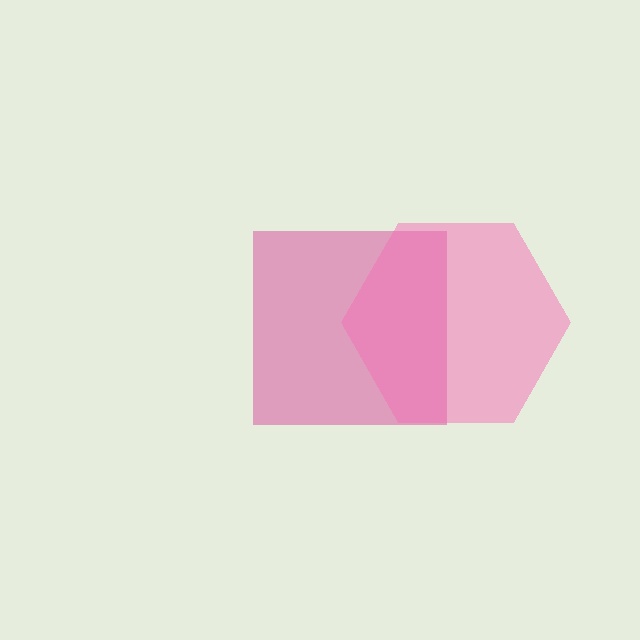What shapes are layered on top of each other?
The layered shapes are: a magenta square, a pink hexagon.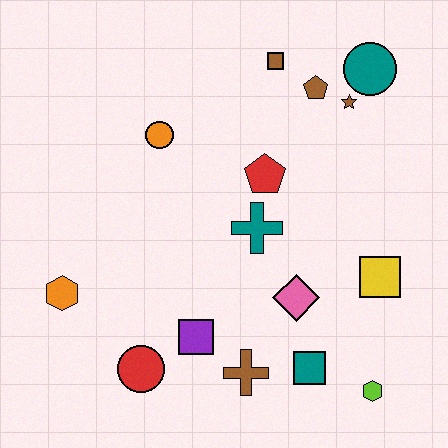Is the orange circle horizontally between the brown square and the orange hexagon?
Yes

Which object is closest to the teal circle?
The brown star is closest to the teal circle.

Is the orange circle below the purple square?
No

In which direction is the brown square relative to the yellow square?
The brown square is above the yellow square.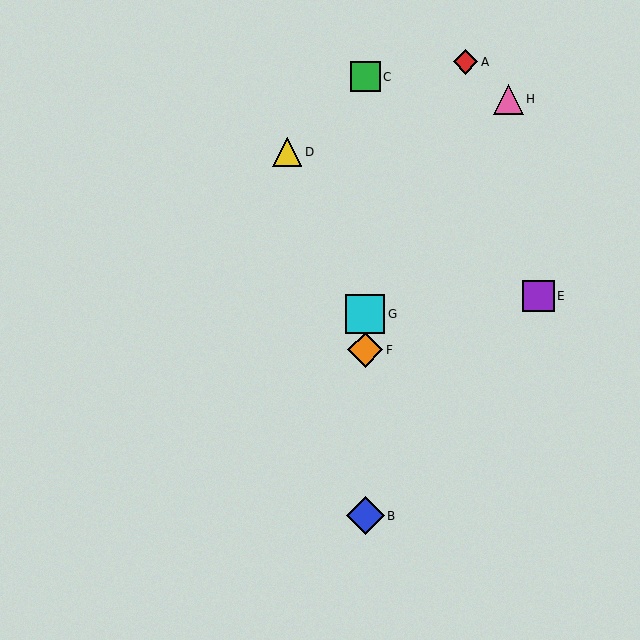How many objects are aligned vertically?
4 objects (B, C, F, G) are aligned vertically.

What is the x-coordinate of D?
Object D is at x≈287.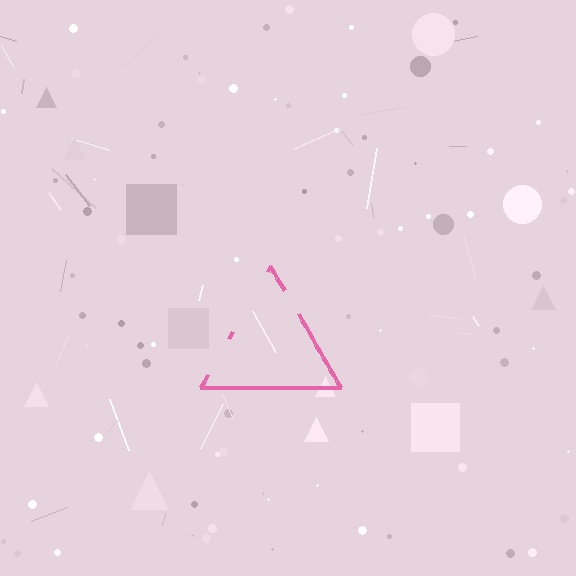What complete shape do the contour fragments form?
The contour fragments form a triangle.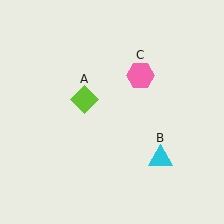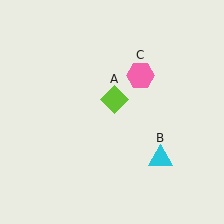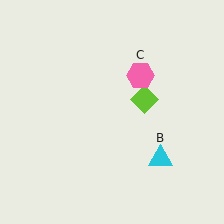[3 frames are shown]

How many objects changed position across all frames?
1 object changed position: lime diamond (object A).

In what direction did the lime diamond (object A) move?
The lime diamond (object A) moved right.